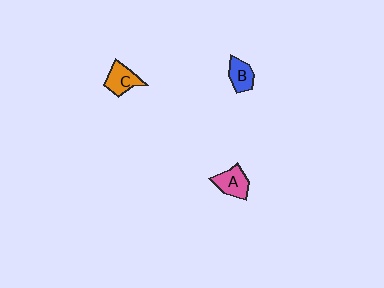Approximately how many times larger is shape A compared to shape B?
Approximately 1.2 times.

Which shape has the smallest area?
Shape B (blue).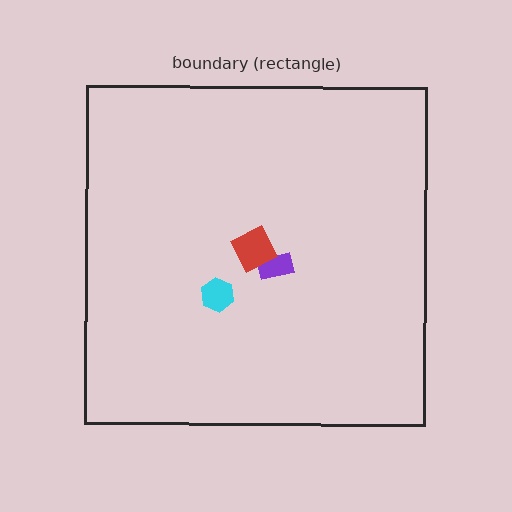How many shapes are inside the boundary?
3 inside, 0 outside.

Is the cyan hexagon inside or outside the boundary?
Inside.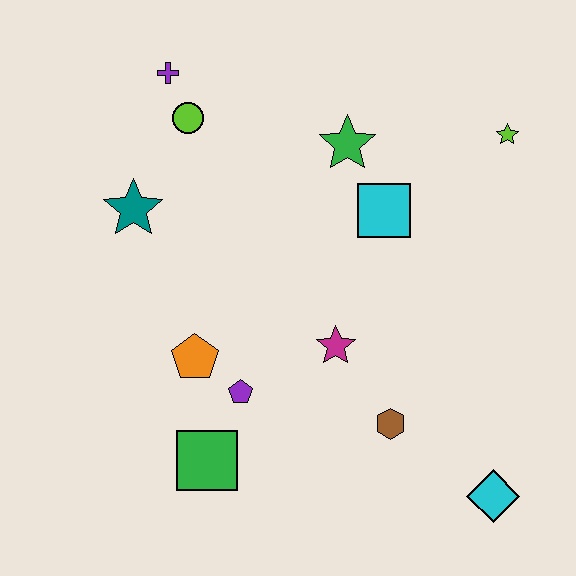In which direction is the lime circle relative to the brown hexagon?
The lime circle is above the brown hexagon.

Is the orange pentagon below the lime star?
Yes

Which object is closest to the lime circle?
The purple cross is closest to the lime circle.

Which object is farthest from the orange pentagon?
The lime star is farthest from the orange pentagon.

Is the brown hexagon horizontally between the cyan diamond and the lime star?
No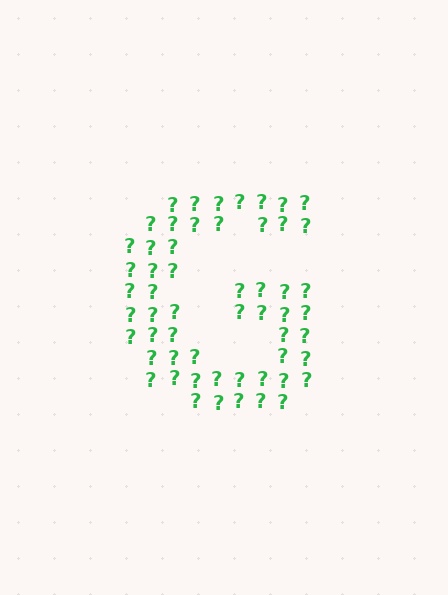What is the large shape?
The large shape is the letter G.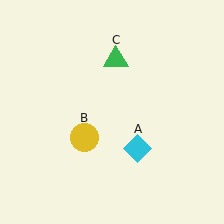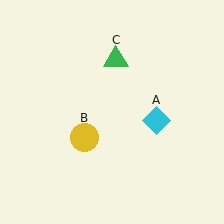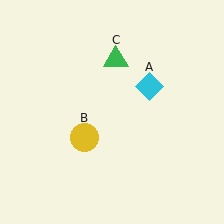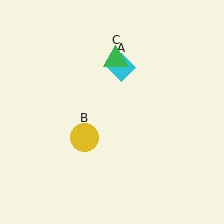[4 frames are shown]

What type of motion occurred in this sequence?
The cyan diamond (object A) rotated counterclockwise around the center of the scene.